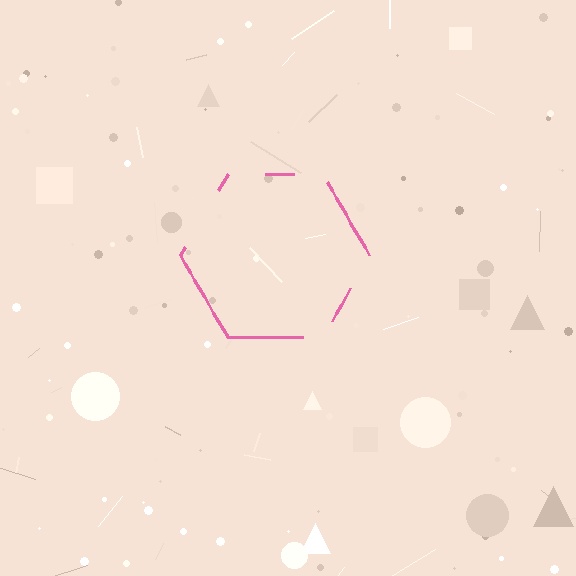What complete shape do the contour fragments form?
The contour fragments form a hexagon.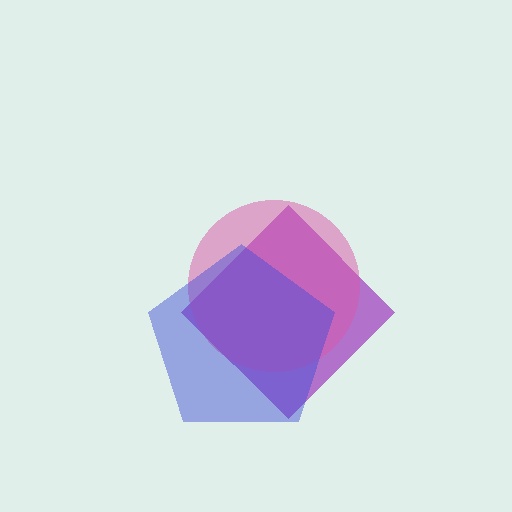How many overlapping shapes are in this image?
There are 3 overlapping shapes in the image.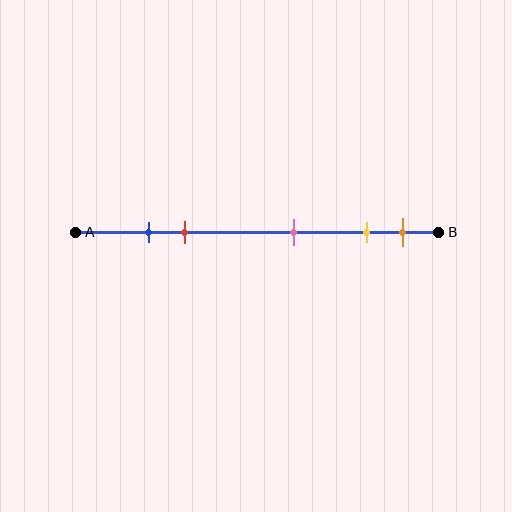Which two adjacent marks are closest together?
The blue and red marks are the closest adjacent pair.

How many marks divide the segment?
There are 5 marks dividing the segment.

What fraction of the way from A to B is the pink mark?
The pink mark is approximately 60% (0.6) of the way from A to B.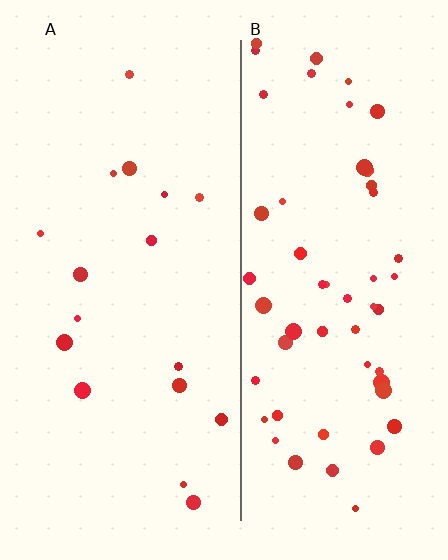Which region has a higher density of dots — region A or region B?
B (the right).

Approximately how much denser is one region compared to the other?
Approximately 3.3× — region B over region A.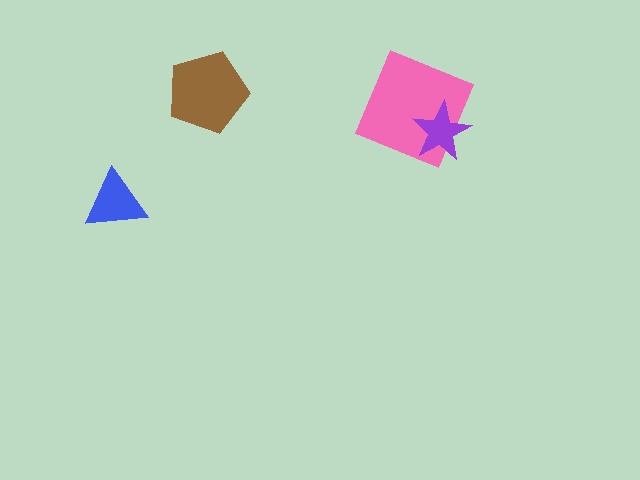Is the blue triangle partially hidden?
No, no other shape covers it.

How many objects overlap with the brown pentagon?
0 objects overlap with the brown pentagon.